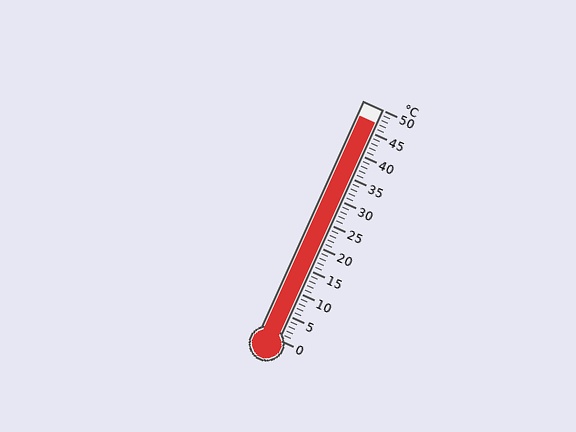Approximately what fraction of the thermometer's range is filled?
The thermometer is filled to approximately 95% of its range.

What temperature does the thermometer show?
The thermometer shows approximately 47°C.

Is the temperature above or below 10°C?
The temperature is above 10°C.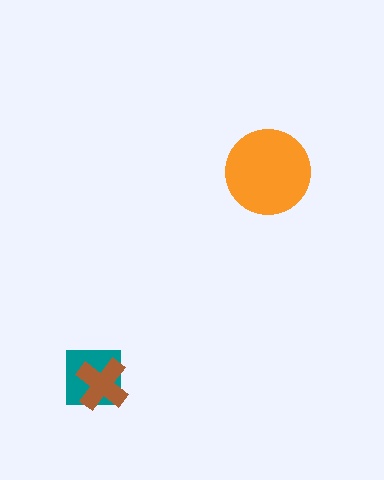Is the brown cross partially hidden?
No, no other shape covers it.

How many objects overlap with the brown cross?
1 object overlaps with the brown cross.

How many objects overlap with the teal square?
1 object overlaps with the teal square.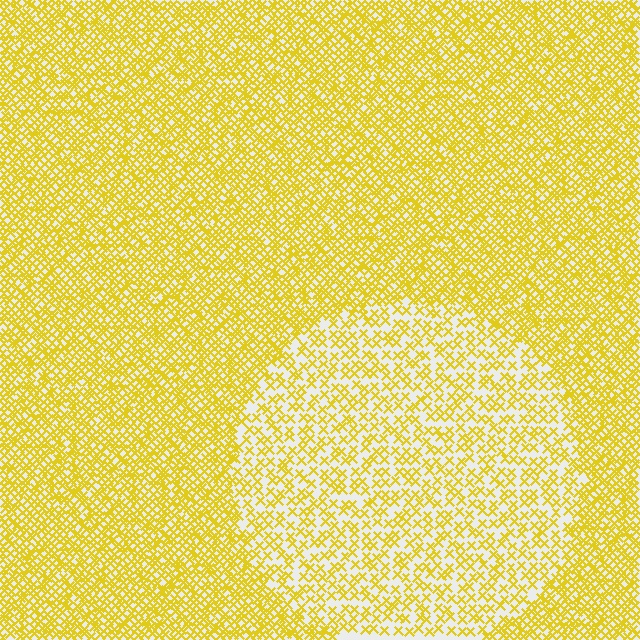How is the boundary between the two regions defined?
The boundary is defined by a change in element density (approximately 2.0x ratio). All elements are the same color, size, and shape.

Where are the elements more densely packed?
The elements are more densely packed outside the circle boundary.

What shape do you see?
I see a circle.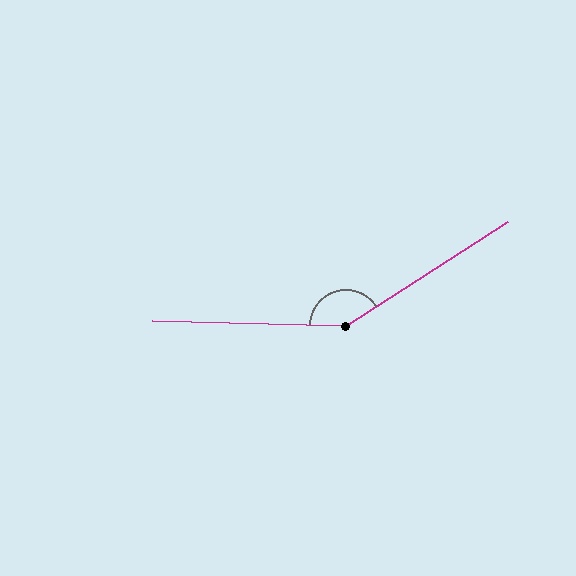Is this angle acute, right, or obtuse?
It is obtuse.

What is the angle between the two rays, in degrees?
Approximately 146 degrees.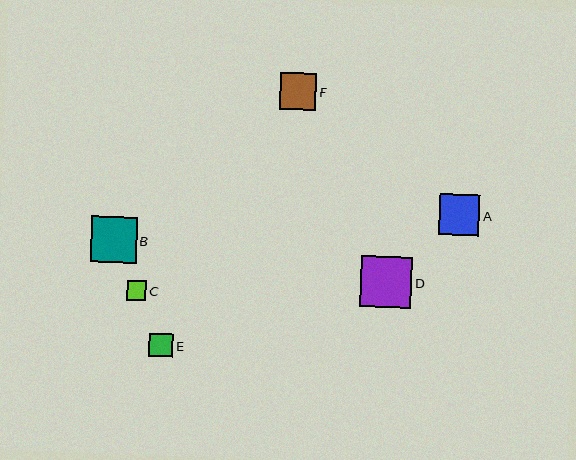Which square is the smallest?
Square C is the smallest with a size of approximately 20 pixels.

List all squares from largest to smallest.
From largest to smallest: D, B, A, F, E, C.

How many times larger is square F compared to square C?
Square F is approximately 1.9 times the size of square C.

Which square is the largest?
Square D is the largest with a size of approximately 51 pixels.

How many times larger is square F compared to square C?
Square F is approximately 1.9 times the size of square C.